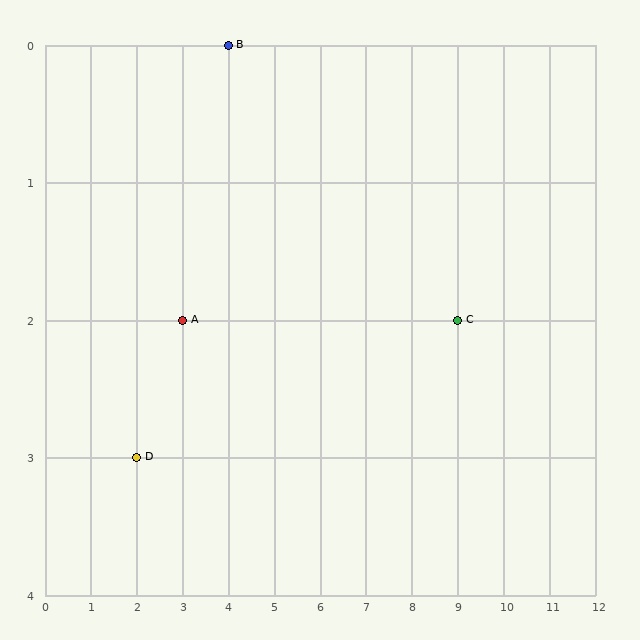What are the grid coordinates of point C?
Point C is at grid coordinates (9, 2).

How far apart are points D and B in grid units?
Points D and B are 2 columns and 3 rows apart (about 3.6 grid units diagonally).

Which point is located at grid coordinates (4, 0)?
Point B is at (4, 0).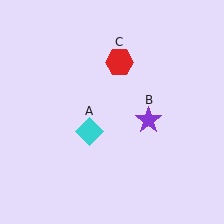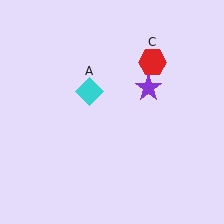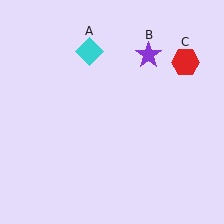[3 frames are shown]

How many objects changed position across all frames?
3 objects changed position: cyan diamond (object A), purple star (object B), red hexagon (object C).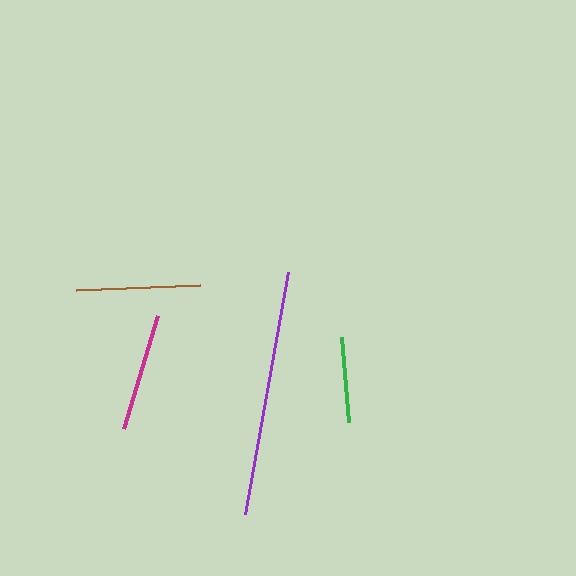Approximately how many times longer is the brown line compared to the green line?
The brown line is approximately 1.5 times the length of the green line.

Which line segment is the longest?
The purple line is the longest at approximately 246 pixels.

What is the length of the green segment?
The green segment is approximately 85 pixels long.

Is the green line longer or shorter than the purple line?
The purple line is longer than the green line.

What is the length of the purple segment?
The purple segment is approximately 246 pixels long.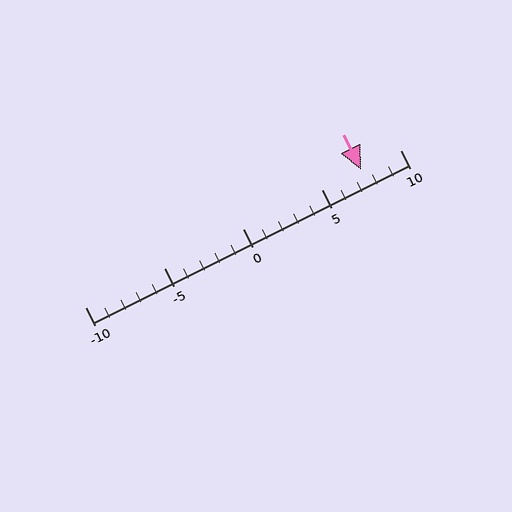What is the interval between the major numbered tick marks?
The major tick marks are spaced 5 units apart.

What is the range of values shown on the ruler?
The ruler shows values from -10 to 10.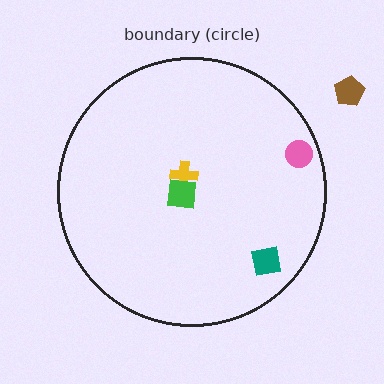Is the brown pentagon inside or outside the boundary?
Outside.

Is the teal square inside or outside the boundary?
Inside.